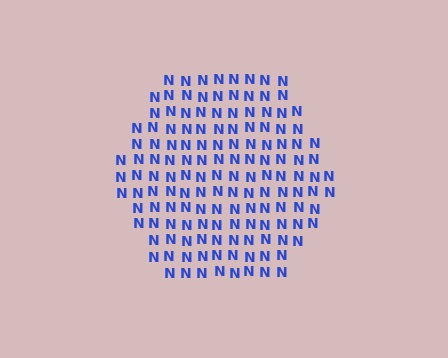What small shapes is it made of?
It is made of small letter N's.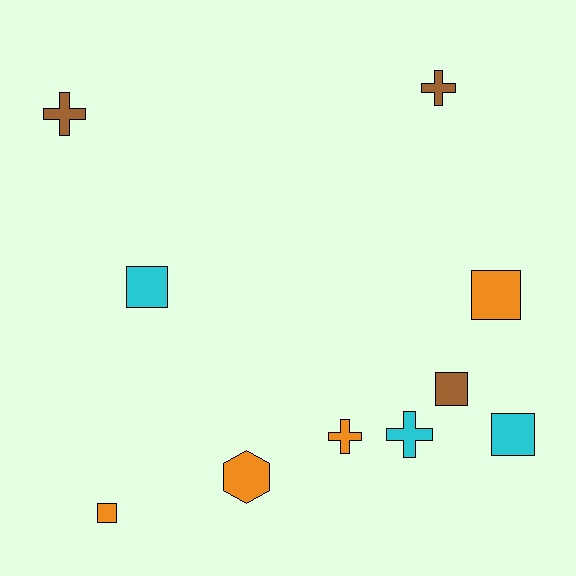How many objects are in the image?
There are 10 objects.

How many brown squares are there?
There is 1 brown square.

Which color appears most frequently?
Orange, with 4 objects.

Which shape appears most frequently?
Square, with 5 objects.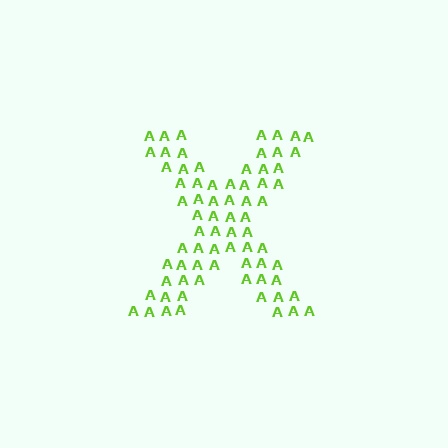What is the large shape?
The large shape is the letter X.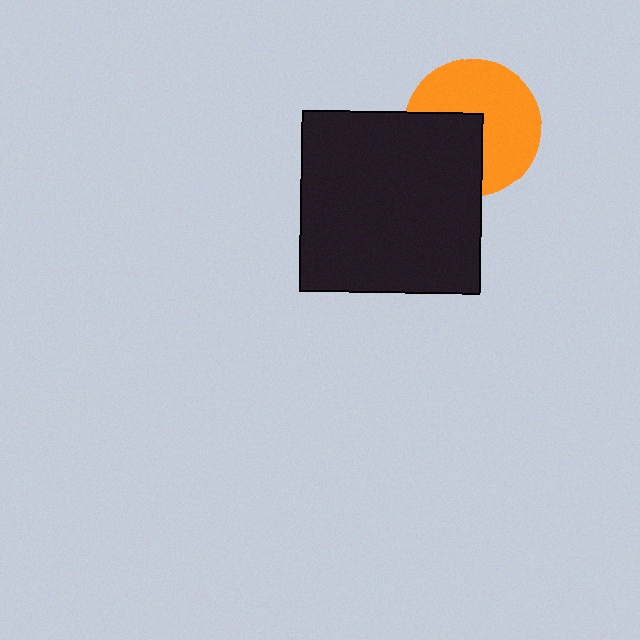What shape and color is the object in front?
The object in front is a black square.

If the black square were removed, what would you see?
You would see the complete orange circle.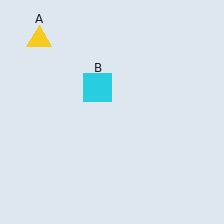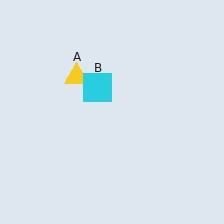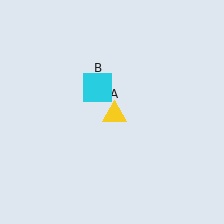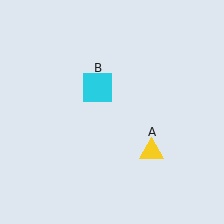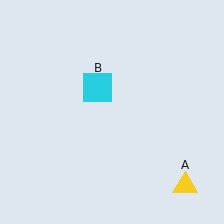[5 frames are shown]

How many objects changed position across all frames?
1 object changed position: yellow triangle (object A).